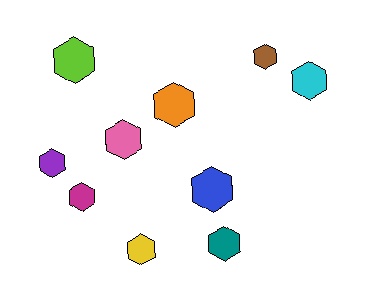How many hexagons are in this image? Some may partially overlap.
There are 10 hexagons.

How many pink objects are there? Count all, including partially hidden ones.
There is 1 pink object.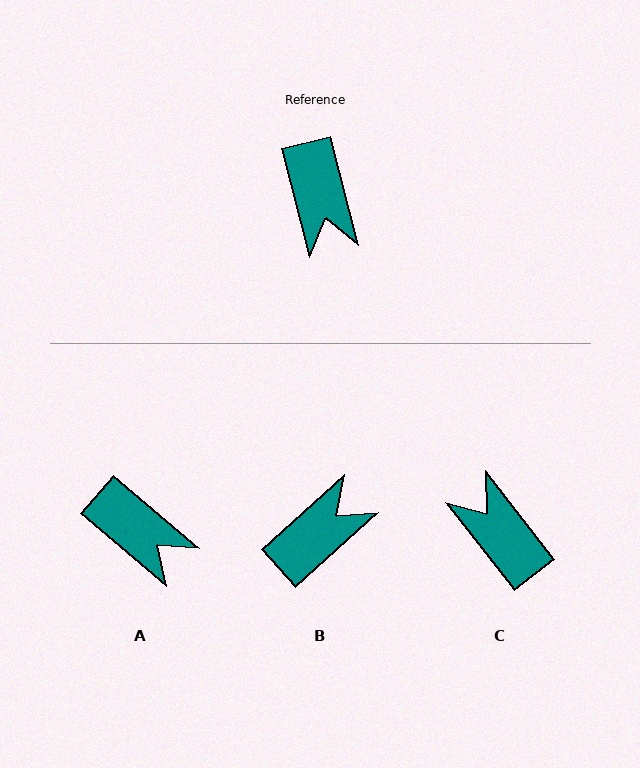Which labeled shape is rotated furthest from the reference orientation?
C, about 156 degrees away.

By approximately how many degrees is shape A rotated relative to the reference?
Approximately 35 degrees counter-clockwise.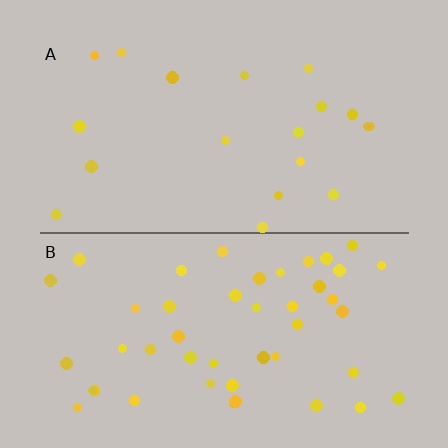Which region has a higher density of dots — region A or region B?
B (the bottom).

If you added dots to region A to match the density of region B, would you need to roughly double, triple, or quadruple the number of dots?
Approximately double.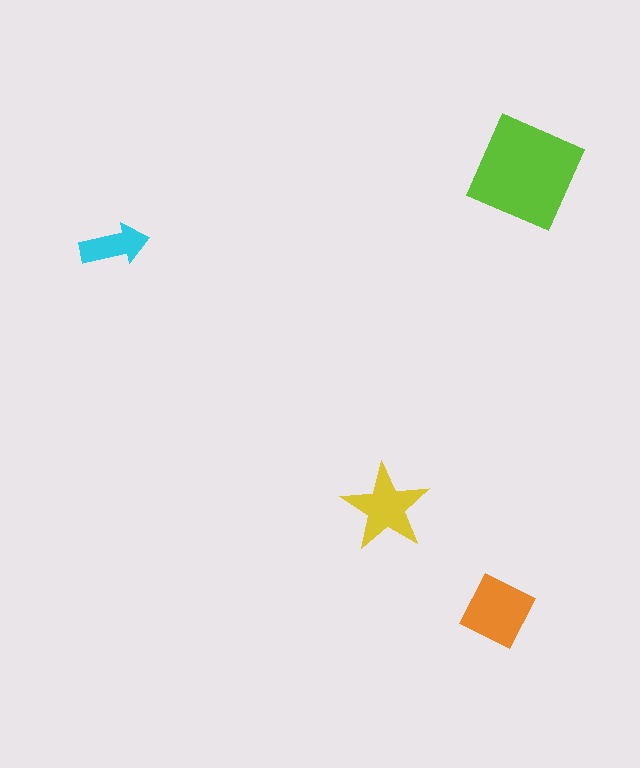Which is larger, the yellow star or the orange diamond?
The orange diamond.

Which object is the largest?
The lime square.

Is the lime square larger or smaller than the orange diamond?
Larger.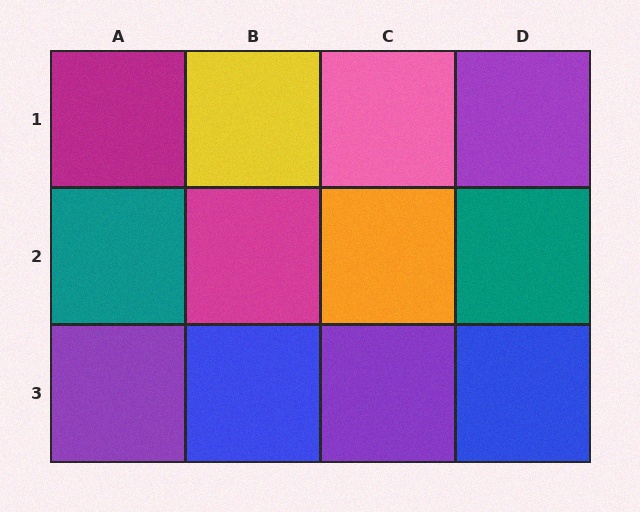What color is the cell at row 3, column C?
Purple.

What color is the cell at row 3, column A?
Purple.